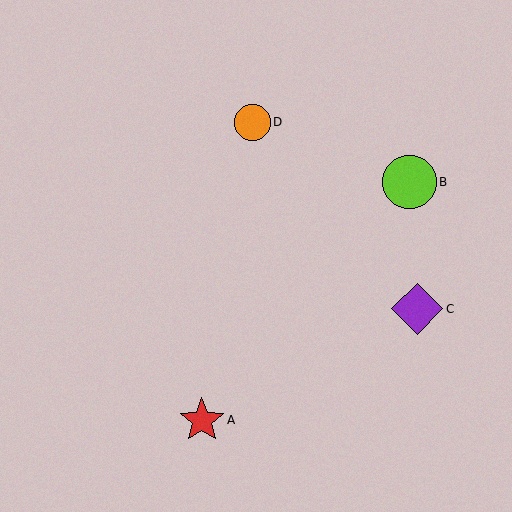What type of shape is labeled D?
Shape D is an orange circle.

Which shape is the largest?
The lime circle (labeled B) is the largest.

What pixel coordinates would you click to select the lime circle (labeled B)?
Click at (409, 182) to select the lime circle B.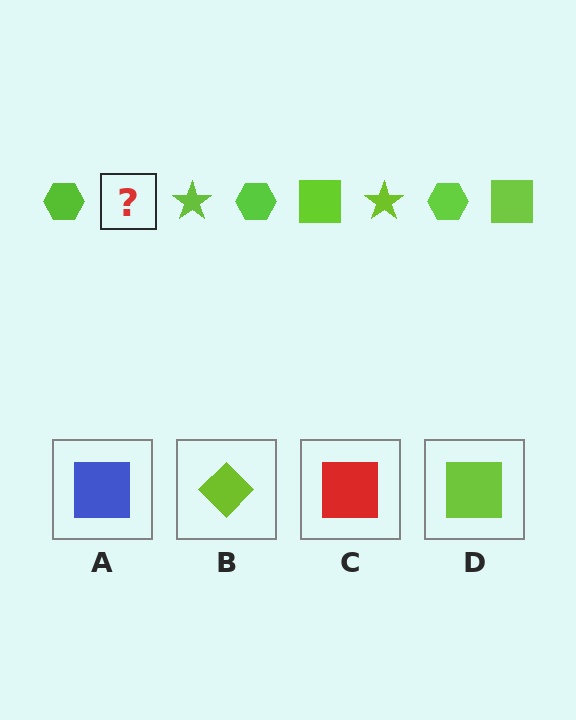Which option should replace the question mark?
Option D.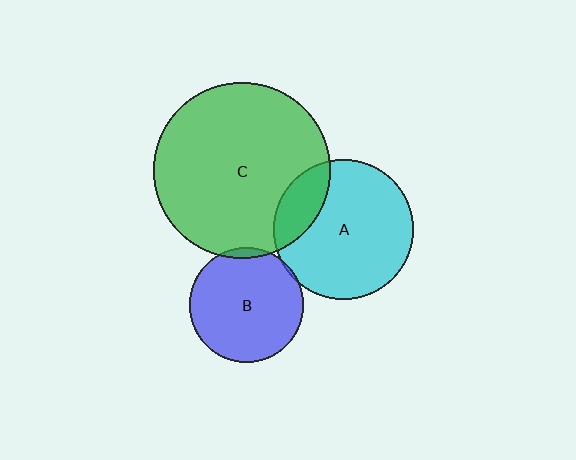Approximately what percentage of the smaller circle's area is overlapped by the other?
Approximately 5%.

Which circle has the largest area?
Circle C (green).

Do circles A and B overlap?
Yes.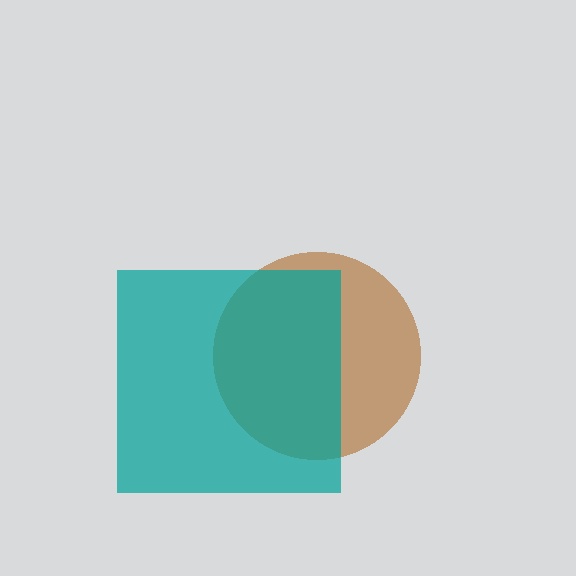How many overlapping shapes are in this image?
There are 2 overlapping shapes in the image.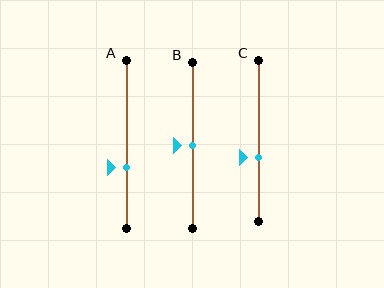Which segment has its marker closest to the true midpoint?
Segment B has its marker closest to the true midpoint.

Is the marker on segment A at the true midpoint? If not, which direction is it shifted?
No, the marker on segment A is shifted downward by about 14% of the segment length.